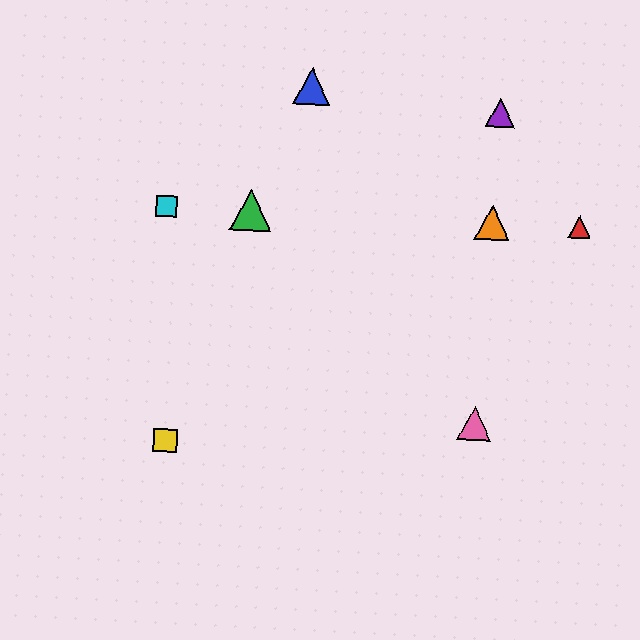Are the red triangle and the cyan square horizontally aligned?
Yes, both are at y≈227.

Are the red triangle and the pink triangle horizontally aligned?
No, the red triangle is at y≈227 and the pink triangle is at y≈423.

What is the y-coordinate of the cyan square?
The cyan square is at y≈206.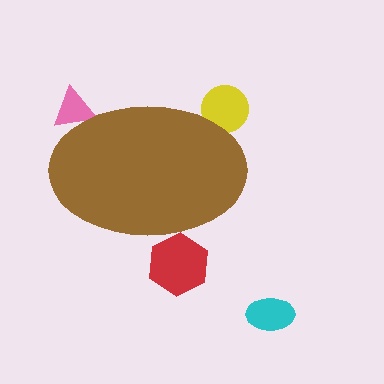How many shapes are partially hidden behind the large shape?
3 shapes are partially hidden.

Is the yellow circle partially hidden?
Yes, the yellow circle is partially hidden behind the brown ellipse.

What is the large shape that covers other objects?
A brown ellipse.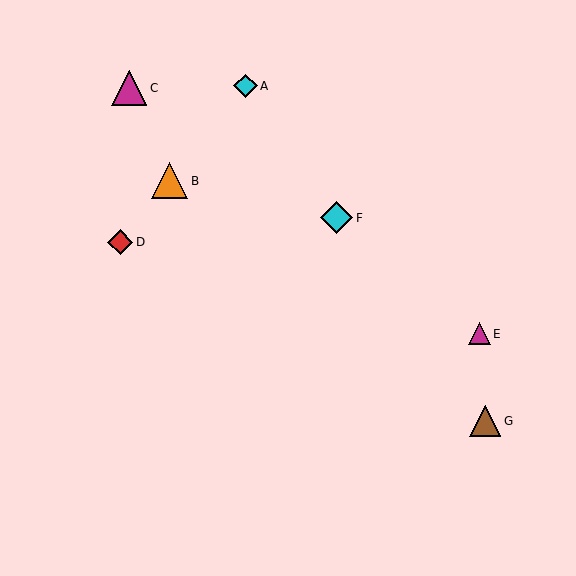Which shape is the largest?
The orange triangle (labeled B) is the largest.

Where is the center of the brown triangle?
The center of the brown triangle is at (485, 421).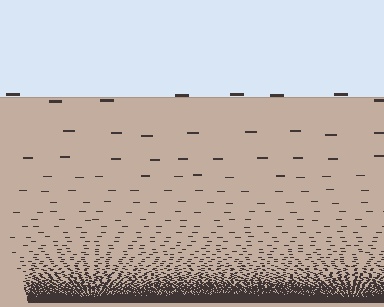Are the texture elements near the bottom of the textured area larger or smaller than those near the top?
Smaller. The gradient is inverted — elements near the bottom are smaller and denser.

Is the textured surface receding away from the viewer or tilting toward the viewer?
The surface appears to tilt toward the viewer. Texture elements get larger and sparser toward the top.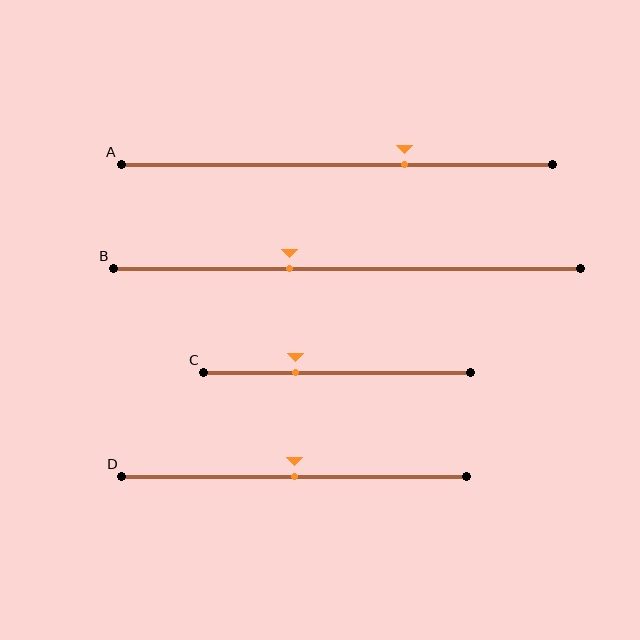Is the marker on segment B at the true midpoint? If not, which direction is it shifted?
No, the marker on segment B is shifted to the left by about 12% of the segment length.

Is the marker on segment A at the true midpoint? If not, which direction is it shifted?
No, the marker on segment A is shifted to the right by about 16% of the segment length.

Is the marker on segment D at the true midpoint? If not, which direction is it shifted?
Yes, the marker on segment D is at the true midpoint.